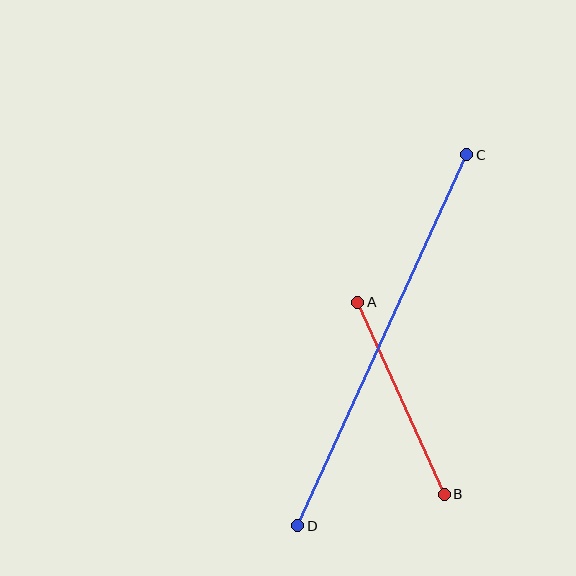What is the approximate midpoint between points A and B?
The midpoint is at approximately (401, 398) pixels.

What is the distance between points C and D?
The distance is approximately 408 pixels.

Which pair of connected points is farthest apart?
Points C and D are farthest apart.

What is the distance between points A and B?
The distance is approximately 211 pixels.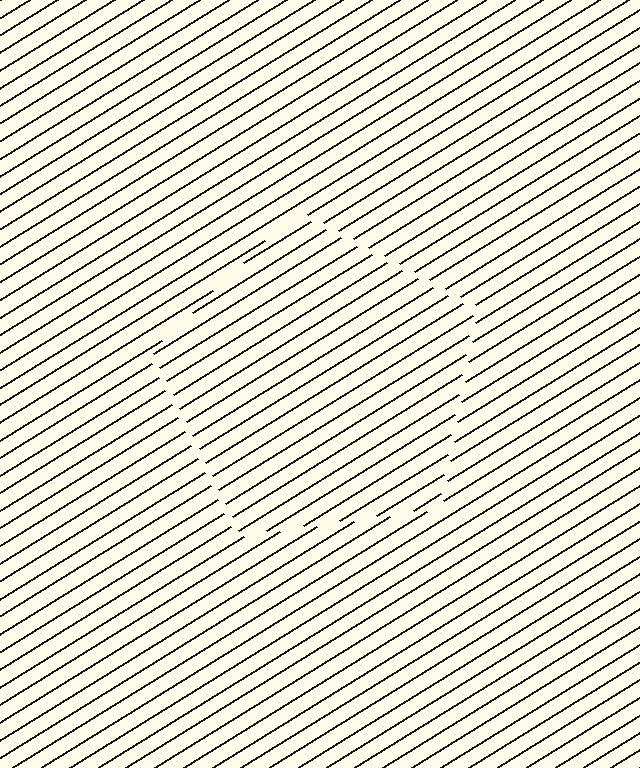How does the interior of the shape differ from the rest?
The interior of the shape contains the same grating, shifted by half a period — the contour is defined by the phase discontinuity where line-ends from the inner and outer gratings abut.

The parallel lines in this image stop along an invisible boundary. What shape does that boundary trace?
An illusory pentagon. The interior of the shape contains the same grating, shifted by half a period — the contour is defined by the phase discontinuity where line-ends from the inner and outer gratings abut.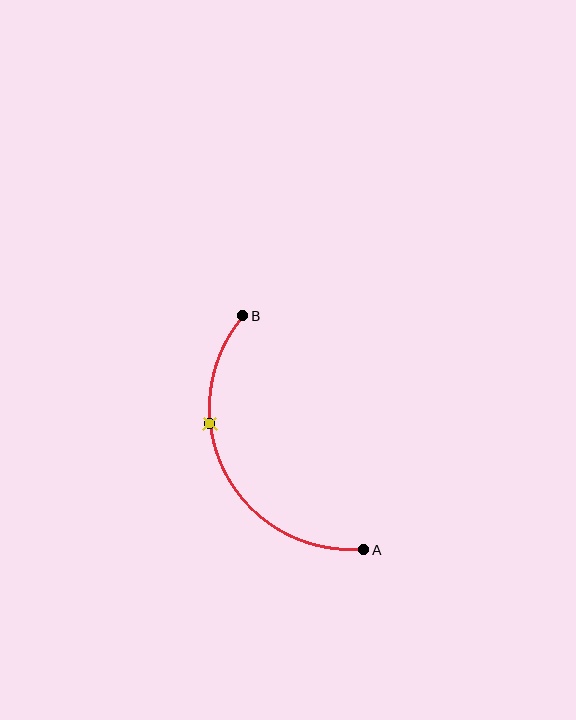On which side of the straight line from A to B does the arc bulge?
The arc bulges to the left of the straight line connecting A and B.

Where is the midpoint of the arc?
The arc midpoint is the point on the curve farthest from the straight line joining A and B. It sits to the left of that line.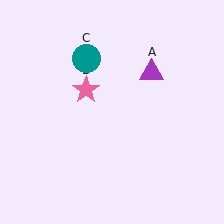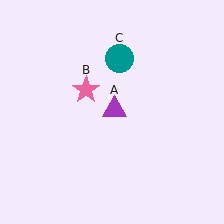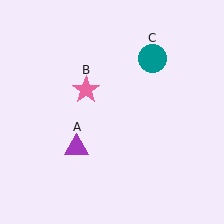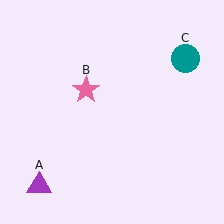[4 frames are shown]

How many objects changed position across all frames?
2 objects changed position: purple triangle (object A), teal circle (object C).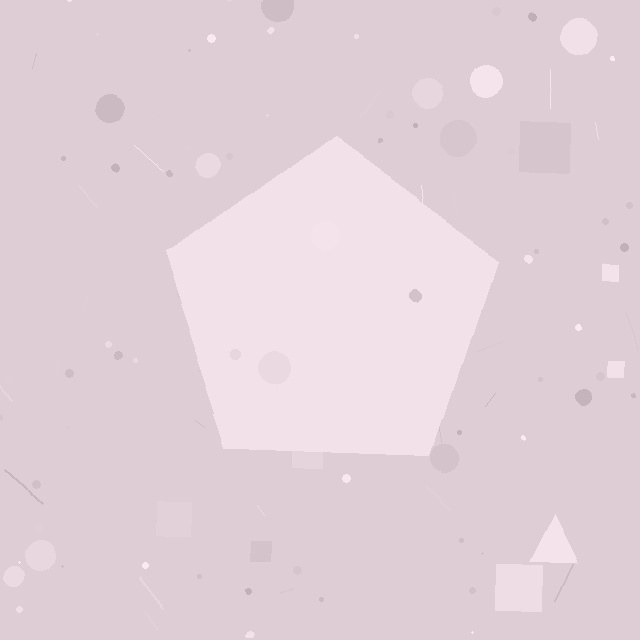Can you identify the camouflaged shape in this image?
The camouflaged shape is a pentagon.